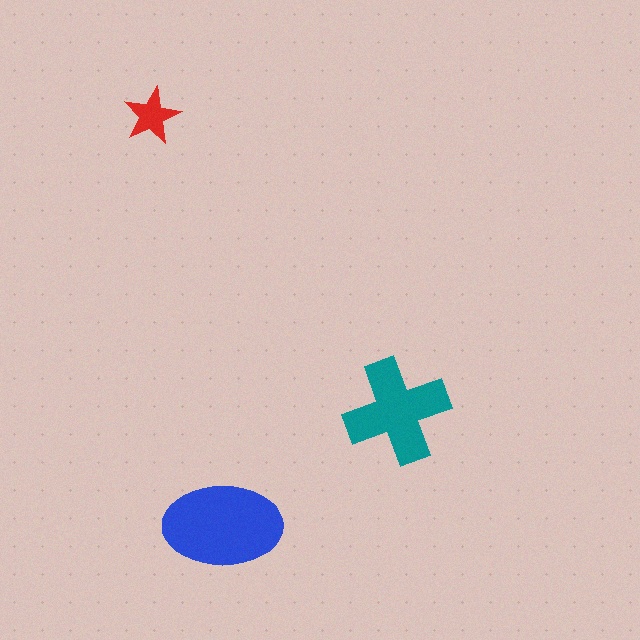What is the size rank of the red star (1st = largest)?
3rd.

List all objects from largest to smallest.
The blue ellipse, the teal cross, the red star.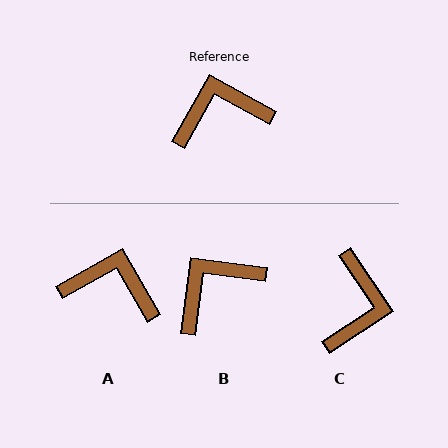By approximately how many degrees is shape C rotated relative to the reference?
Approximately 117 degrees clockwise.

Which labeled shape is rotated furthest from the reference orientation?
C, about 117 degrees away.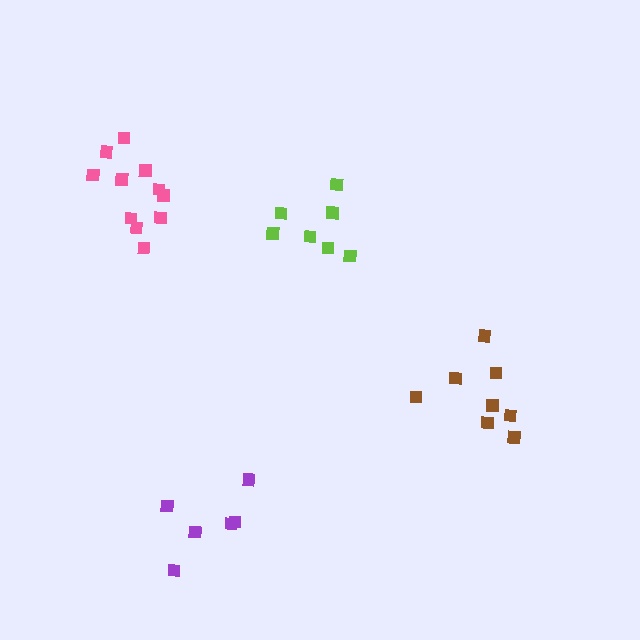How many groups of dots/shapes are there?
There are 4 groups.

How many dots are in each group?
Group 1: 7 dots, Group 2: 8 dots, Group 3: 6 dots, Group 4: 11 dots (32 total).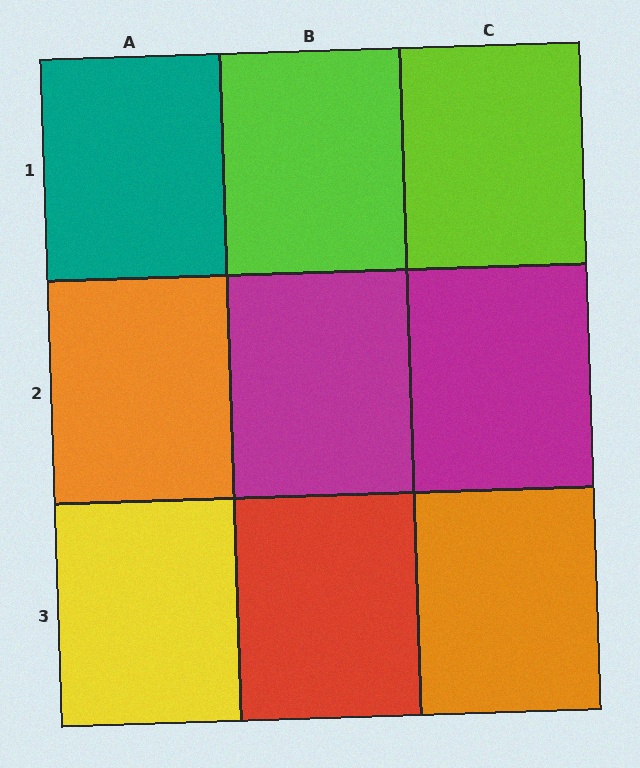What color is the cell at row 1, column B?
Lime.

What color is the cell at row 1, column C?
Lime.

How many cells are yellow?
1 cell is yellow.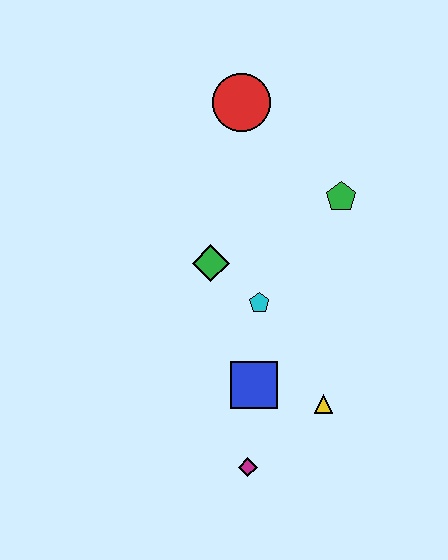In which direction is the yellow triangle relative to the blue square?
The yellow triangle is to the right of the blue square.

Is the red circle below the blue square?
No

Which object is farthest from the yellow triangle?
The red circle is farthest from the yellow triangle.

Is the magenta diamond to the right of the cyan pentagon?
No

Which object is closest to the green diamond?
The cyan pentagon is closest to the green diamond.